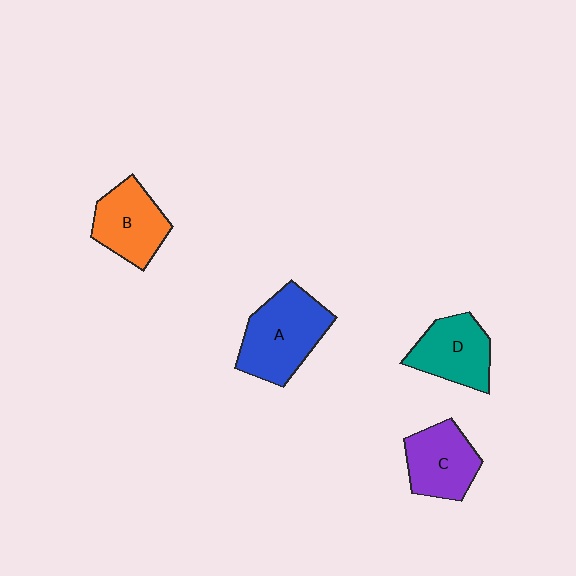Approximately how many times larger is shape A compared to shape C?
Approximately 1.3 times.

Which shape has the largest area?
Shape A (blue).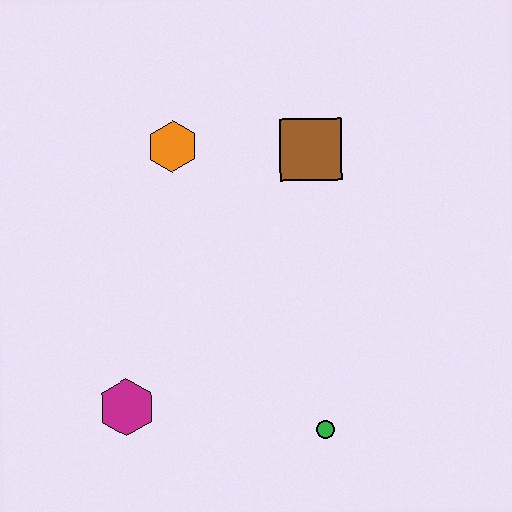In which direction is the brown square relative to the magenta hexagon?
The brown square is above the magenta hexagon.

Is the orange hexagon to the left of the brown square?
Yes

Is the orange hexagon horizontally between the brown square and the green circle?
No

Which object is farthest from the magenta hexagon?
The brown square is farthest from the magenta hexagon.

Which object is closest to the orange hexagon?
The brown square is closest to the orange hexagon.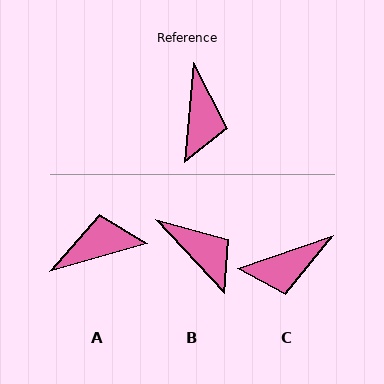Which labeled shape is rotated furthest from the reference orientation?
A, about 111 degrees away.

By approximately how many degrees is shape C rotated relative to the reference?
Approximately 66 degrees clockwise.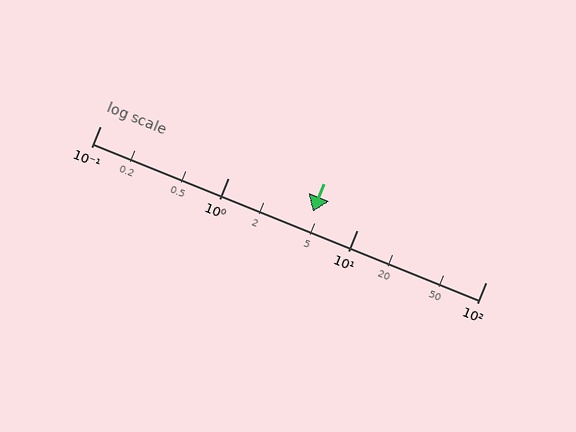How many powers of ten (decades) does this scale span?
The scale spans 3 decades, from 0.1 to 100.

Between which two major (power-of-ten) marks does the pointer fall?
The pointer is between 1 and 10.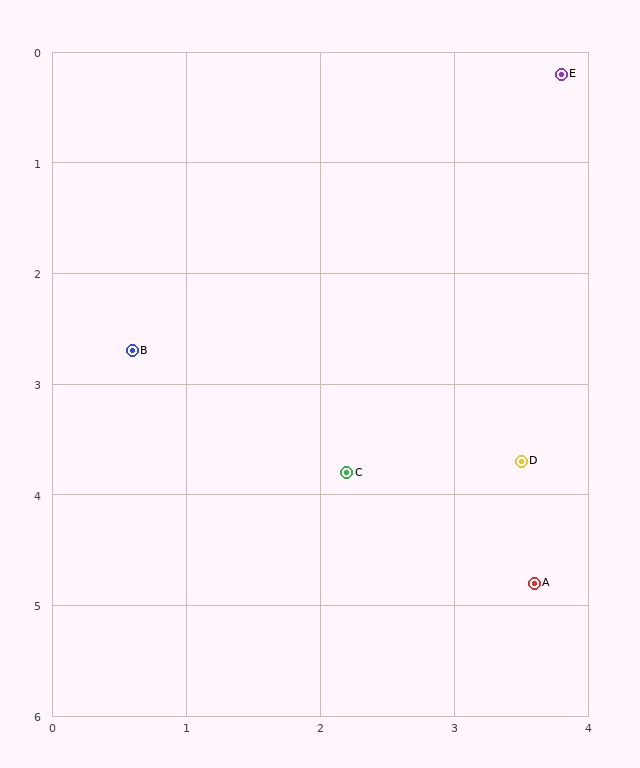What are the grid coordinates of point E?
Point E is at approximately (3.8, 0.2).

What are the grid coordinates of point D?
Point D is at approximately (3.5, 3.7).